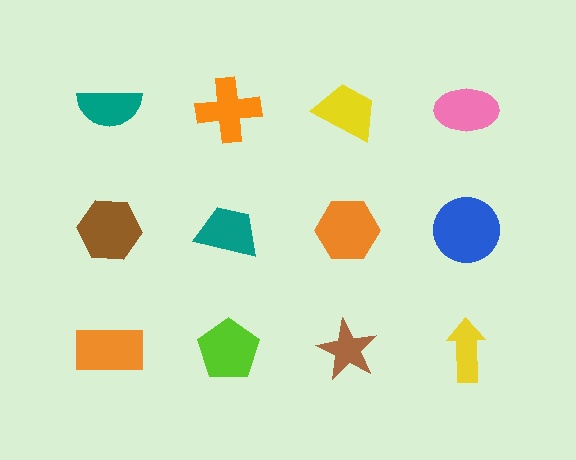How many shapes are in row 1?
4 shapes.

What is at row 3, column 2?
A lime pentagon.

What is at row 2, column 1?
A brown hexagon.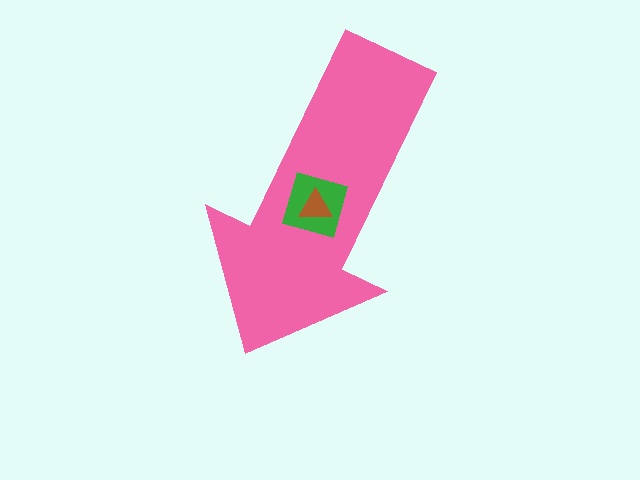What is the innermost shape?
The brown triangle.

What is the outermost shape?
The pink arrow.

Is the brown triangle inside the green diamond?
Yes.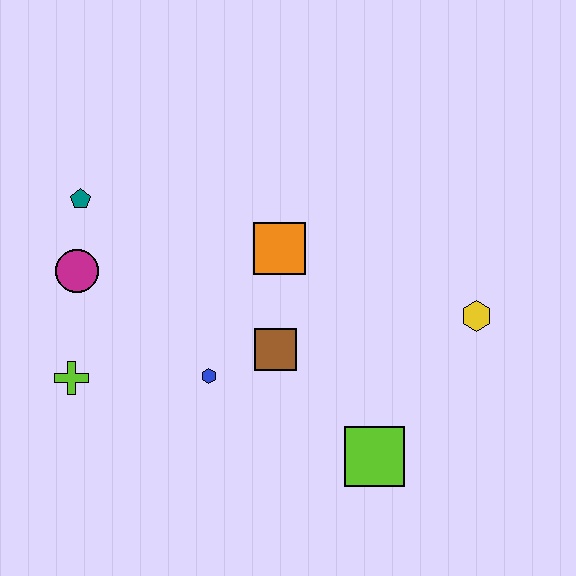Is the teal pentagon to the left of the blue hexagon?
Yes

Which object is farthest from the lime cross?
The yellow hexagon is farthest from the lime cross.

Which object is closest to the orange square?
The brown square is closest to the orange square.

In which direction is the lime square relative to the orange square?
The lime square is below the orange square.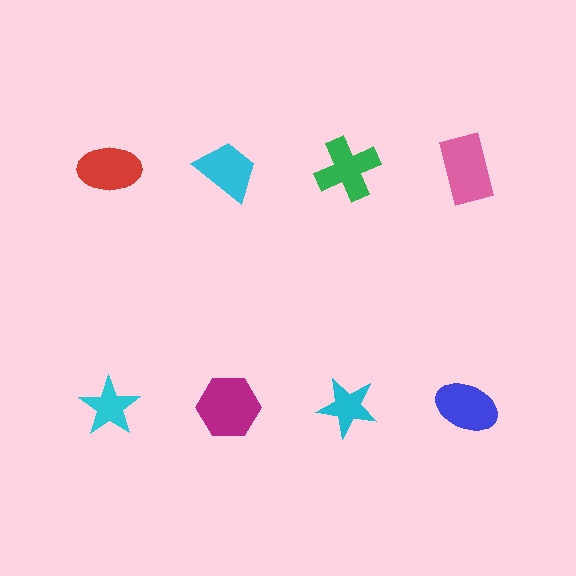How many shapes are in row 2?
4 shapes.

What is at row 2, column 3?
A cyan star.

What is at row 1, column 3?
A green cross.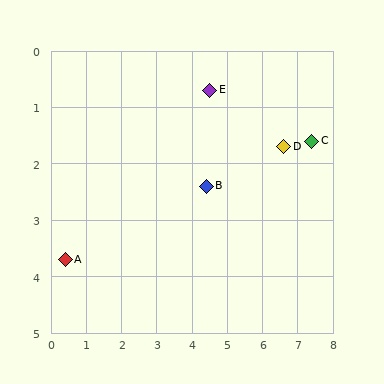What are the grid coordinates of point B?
Point B is at approximately (4.4, 2.4).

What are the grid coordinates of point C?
Point C is at approximately (7.4, 1.6).